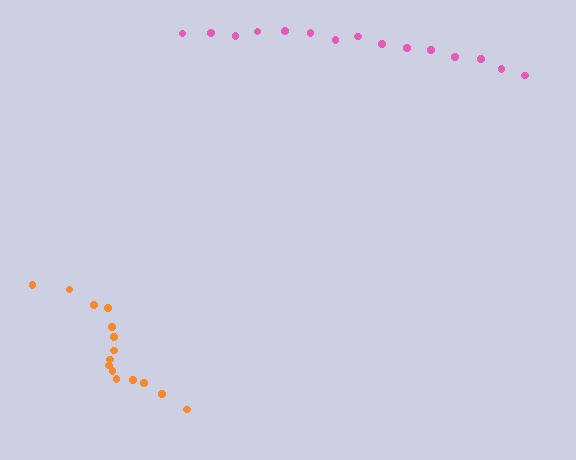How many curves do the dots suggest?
There are 2 distinct paths.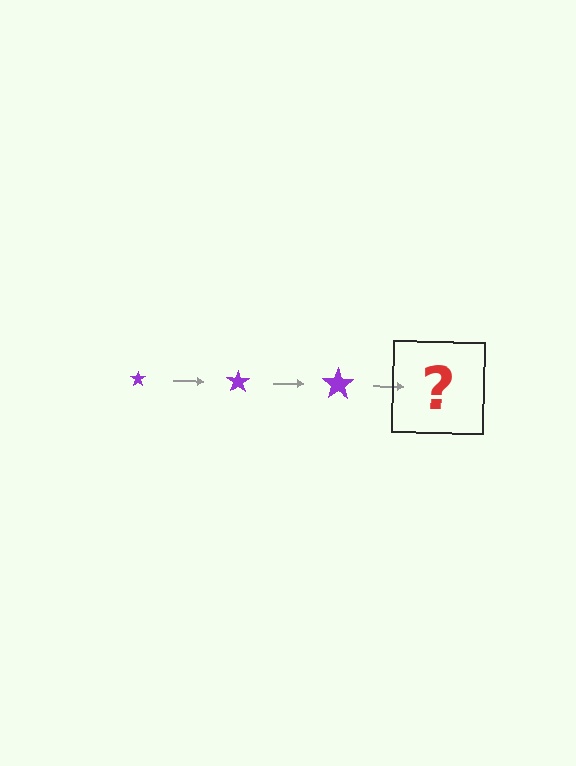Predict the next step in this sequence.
The next step is a purple star, larger than the previous one.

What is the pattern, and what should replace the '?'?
The pattern is that the star gets progressively larger each step. The '?' should be a purple star, larger than the previous one.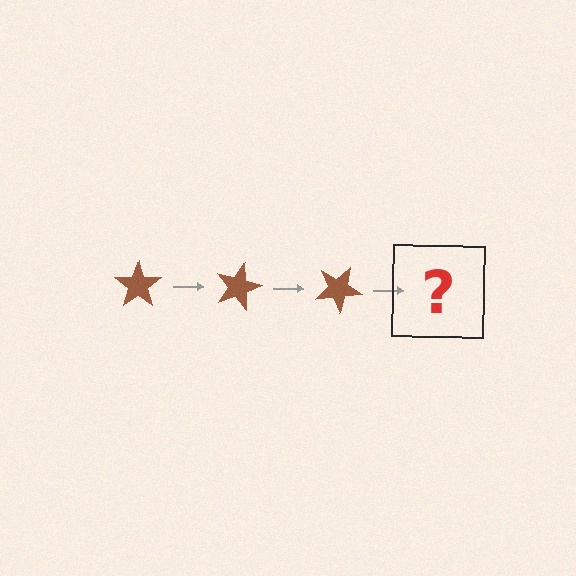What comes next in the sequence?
The next element should be a brown star rotated 45 degrees.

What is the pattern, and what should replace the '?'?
The pattern is that the star rotates 15 degrees each step. The '?' should be a brown star rotated 45 degrees.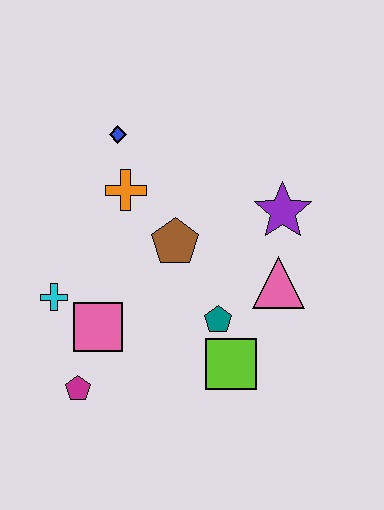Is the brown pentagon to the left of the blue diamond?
No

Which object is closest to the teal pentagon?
The lime square is closest to the teal pentagon.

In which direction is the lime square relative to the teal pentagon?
The lime square is below the teal pentagon.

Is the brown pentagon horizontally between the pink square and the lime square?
Yes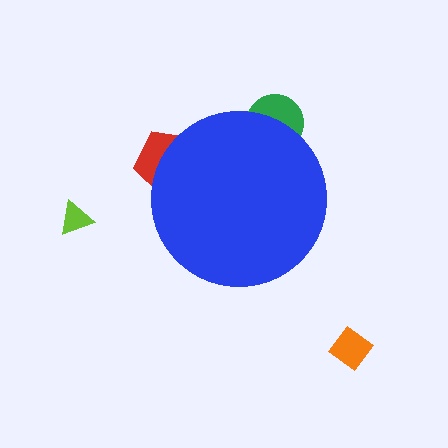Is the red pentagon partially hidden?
Yes, the red pentagon is partially hidden behind the blue circle.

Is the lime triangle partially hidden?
No, the lime triangle is fully visible.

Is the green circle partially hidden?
Yes, the green circle is partially hidden behind the blue circle.